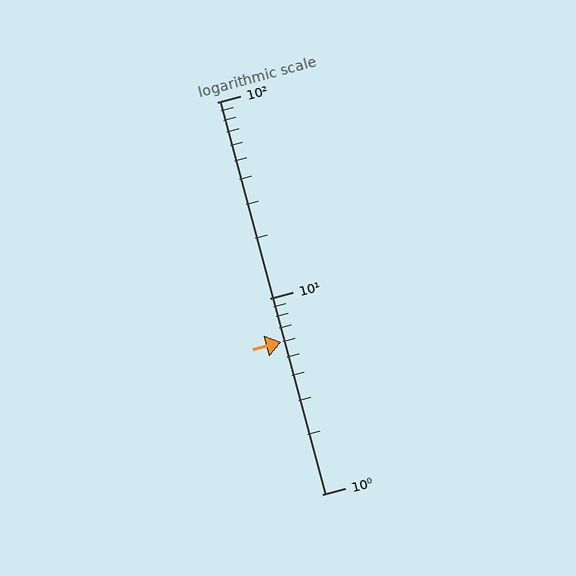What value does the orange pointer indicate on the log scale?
The pointer indicates approximately 6.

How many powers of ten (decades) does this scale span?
The scale spans 2 decades, from 1 to 100.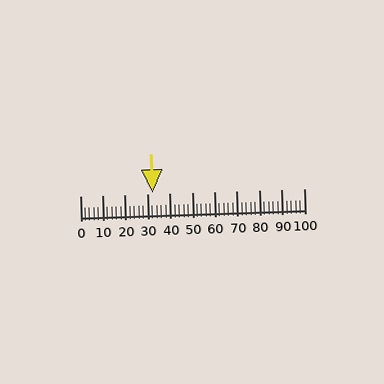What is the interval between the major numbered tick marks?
The major tick marks are spaced 10 units apart.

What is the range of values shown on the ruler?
The ruler shows values from 0 to 100.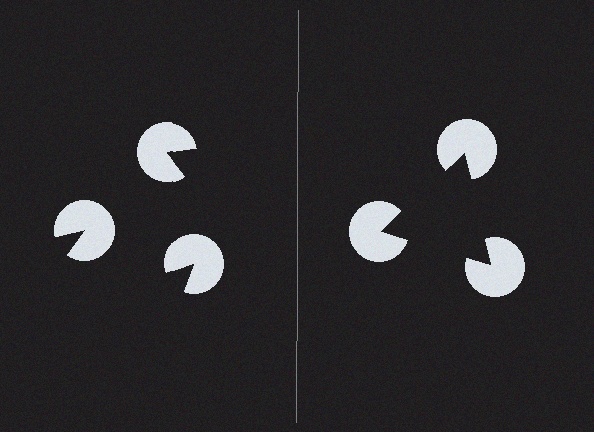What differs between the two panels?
The pac-man discs are positioned identically on both sides; only the wedge orientations differ. On the right they align to a triangle; on the left they are misaligned.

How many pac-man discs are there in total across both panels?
6 — 3 on each side.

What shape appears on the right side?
An illusory triangle.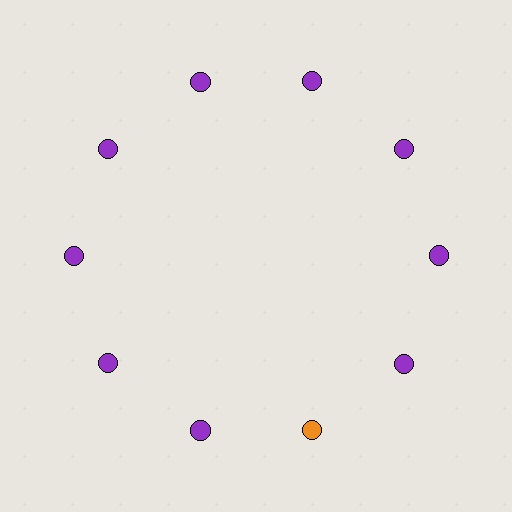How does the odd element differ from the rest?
It has a different color: orange instead of purple.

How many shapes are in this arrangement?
There are 10 shapes arranged in a ring pattern.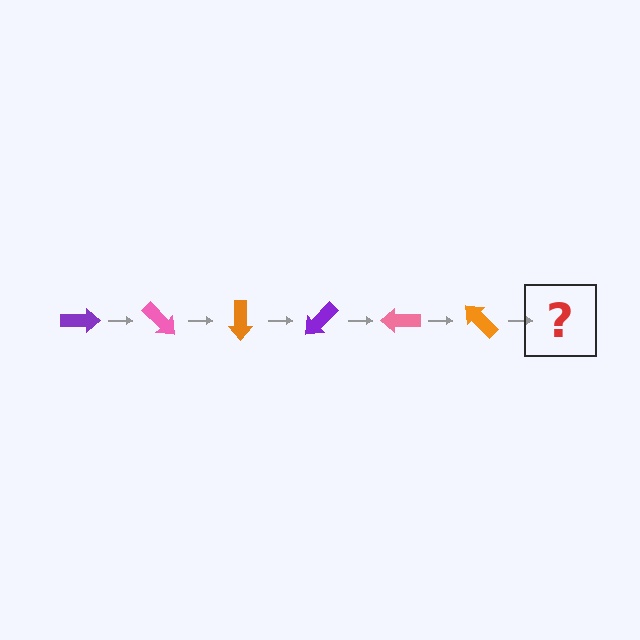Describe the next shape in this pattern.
It should be a purple arrow, rotated 270 degrees from the start.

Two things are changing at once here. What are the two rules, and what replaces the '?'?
The two rules are that it rotates 45 degrees each step and the color cycles through purple, pink, and orange. The '?' should be a purple arrow, rotated 270 degrees from the start.